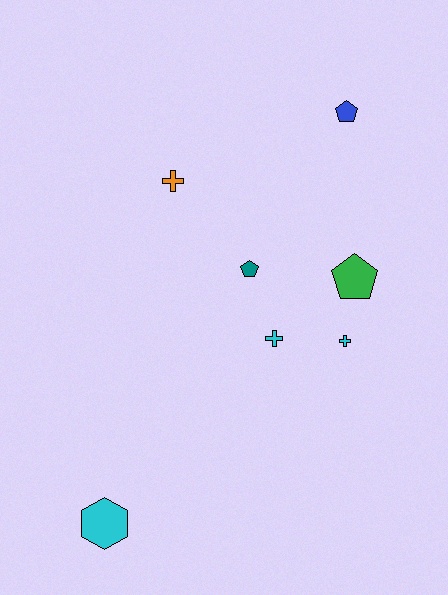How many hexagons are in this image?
There is 1 hexagon.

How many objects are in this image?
There are 7 objects.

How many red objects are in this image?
There are no red objects.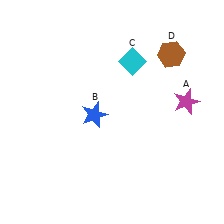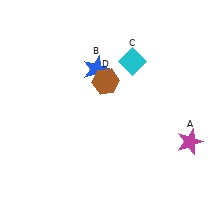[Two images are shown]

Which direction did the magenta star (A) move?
The magenta star (A) moved down.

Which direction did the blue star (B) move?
The blue star (B) moved up.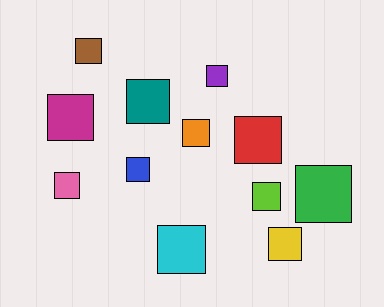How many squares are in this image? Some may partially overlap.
There are 12 squares.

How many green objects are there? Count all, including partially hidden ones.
There is 1 green object.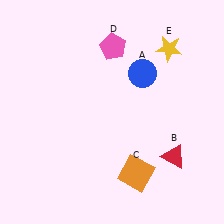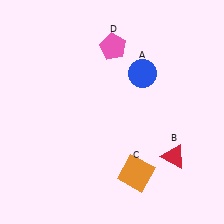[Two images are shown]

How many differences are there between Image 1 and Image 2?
There is 1 difference between the two images.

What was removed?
The yellow star (E) was removed in Image 2.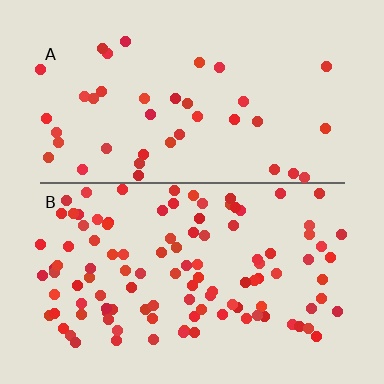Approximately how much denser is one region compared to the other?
Approximately 2.7× — region B over region A.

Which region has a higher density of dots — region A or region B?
B (the bottom).